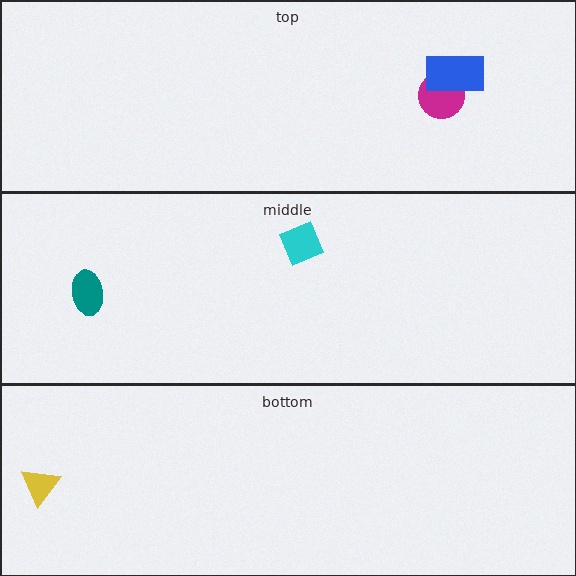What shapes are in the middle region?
The cyan diamond, the teal ellipse.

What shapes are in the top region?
The magenta circle, the blue rectangle.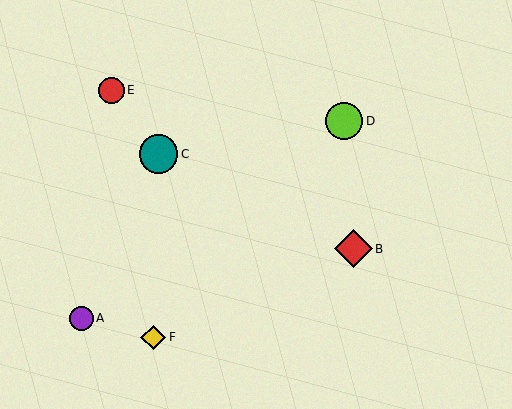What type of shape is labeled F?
Shape F is a yellow diamond.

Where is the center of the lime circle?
The center of the lime circle is at (344, 121).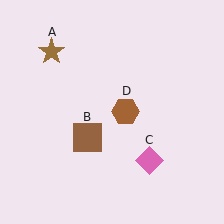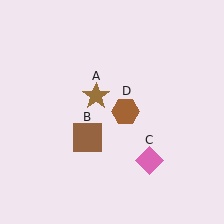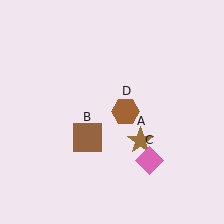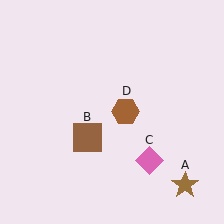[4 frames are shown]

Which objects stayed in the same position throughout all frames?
Brown square (object B) and pink diamond (object C) and brown hexagon (object D) remained stationary.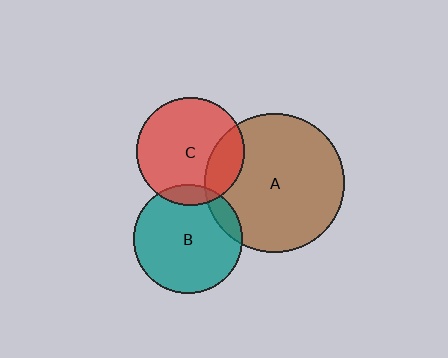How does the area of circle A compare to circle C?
Approximately 1.7 times.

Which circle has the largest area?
Circle A (brown).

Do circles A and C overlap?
Yes.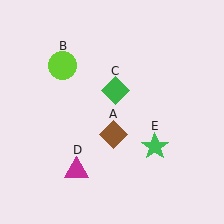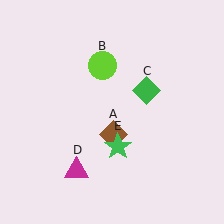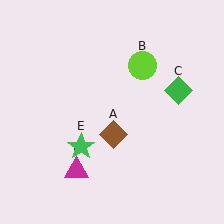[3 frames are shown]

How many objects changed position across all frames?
3 objects changed position: lime circle (object B), green diamond (object C), green star (object E).